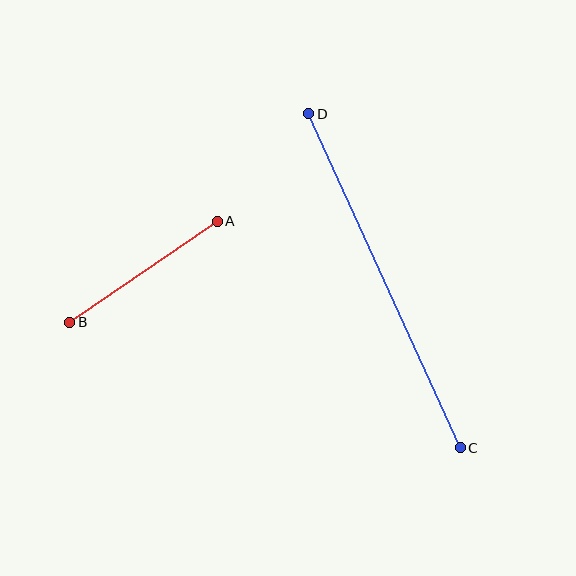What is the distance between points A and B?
The distance is approximately 179 pixels.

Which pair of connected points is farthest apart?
Points C and D are farthest apart.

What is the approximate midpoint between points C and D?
The midpoint is at approximately (384, 281) pixels.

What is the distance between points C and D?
The distance is approximately 366 pixels.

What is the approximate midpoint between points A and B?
The midpoint is at approximately (144, 272) pixels.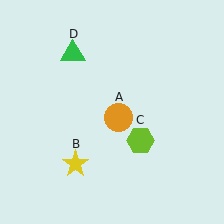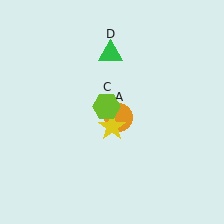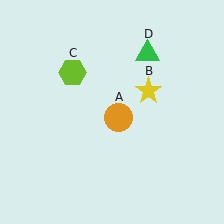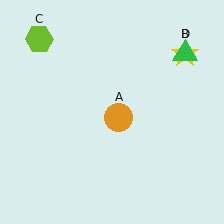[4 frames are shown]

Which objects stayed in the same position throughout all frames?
Orange circle (object A) remained stationary.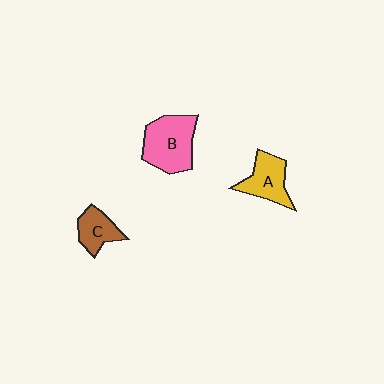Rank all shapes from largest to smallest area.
From largest to smallest: B (pink), A (yellow), C (brown).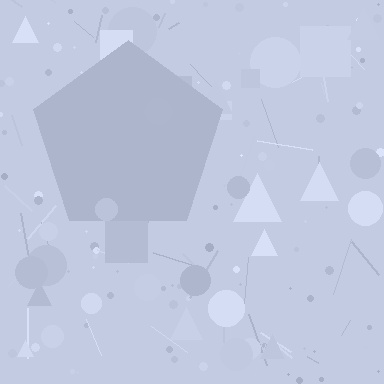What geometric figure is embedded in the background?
A pentagon is embedded in the background.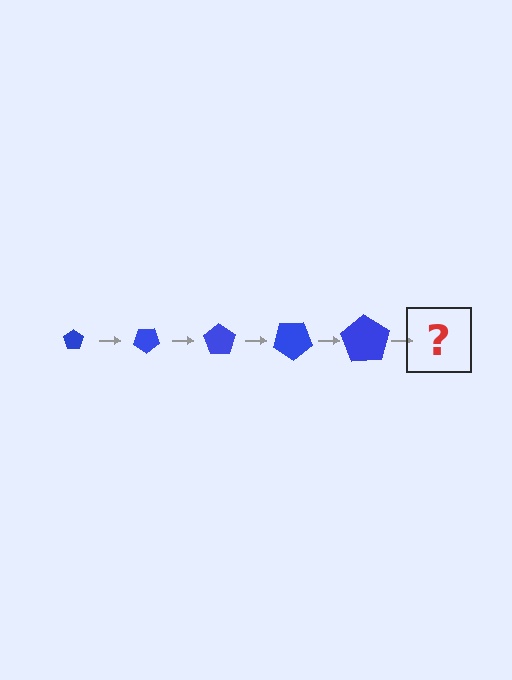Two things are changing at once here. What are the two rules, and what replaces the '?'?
The two rules are that the pentagon grows larger each step and it rotates 35 degrees each step. The '?' should be a pentagon, larger than the previous one and rotated 175 degrees from the start.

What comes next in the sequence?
The next element should be a pentagon, larger than the previous one and rotated 175 degrees from the start.